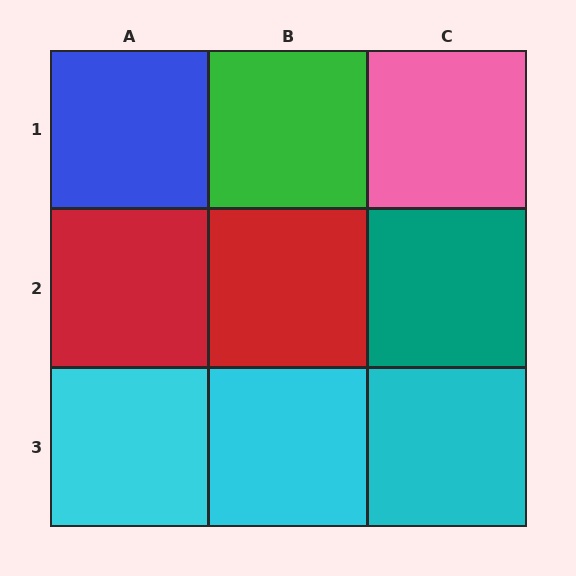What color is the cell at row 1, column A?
Blue.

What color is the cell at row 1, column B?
Green.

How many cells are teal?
1 cell is teal.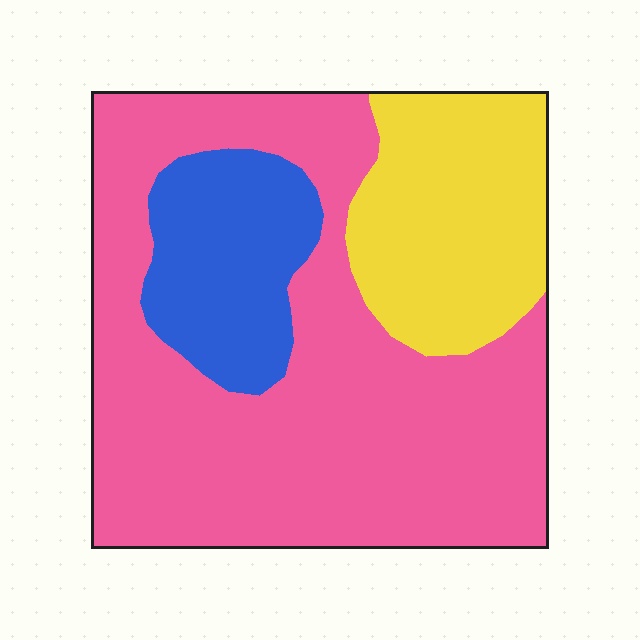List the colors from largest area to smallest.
From largest to smallest: pink, yellow, blue.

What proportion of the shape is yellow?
Yellow covers roughly 20% of the shape.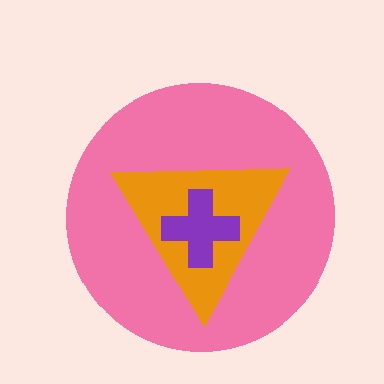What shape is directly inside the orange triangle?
The purple cross.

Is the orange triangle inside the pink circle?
Yes.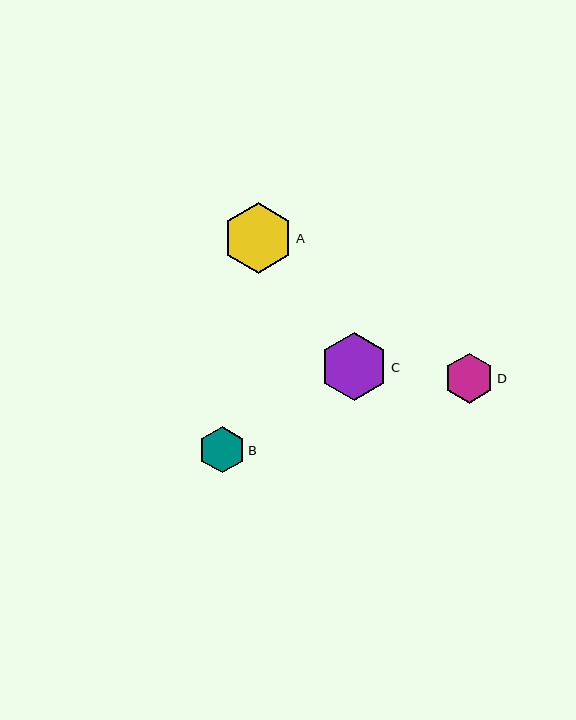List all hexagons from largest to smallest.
From largest to smallest: A, C, D, B.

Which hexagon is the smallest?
Hexagon B is the smallest with a size of approximately 46 pixels.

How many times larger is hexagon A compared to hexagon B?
Hexagon A is approximately 1.5 times the size of hexagon B.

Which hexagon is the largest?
Hexagon A is the largest with a size of approximately 70 pixels.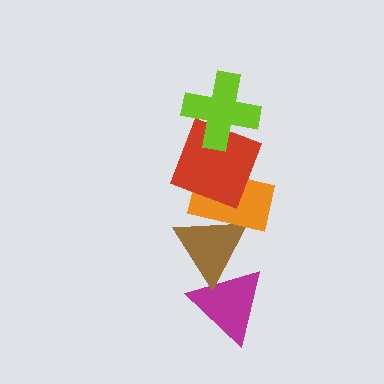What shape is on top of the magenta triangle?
The brown triangle is on top of the magenta triangle.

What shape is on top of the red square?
The lime cross is on top of the red square.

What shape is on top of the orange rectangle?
The red square is on top of the orange rectangle.